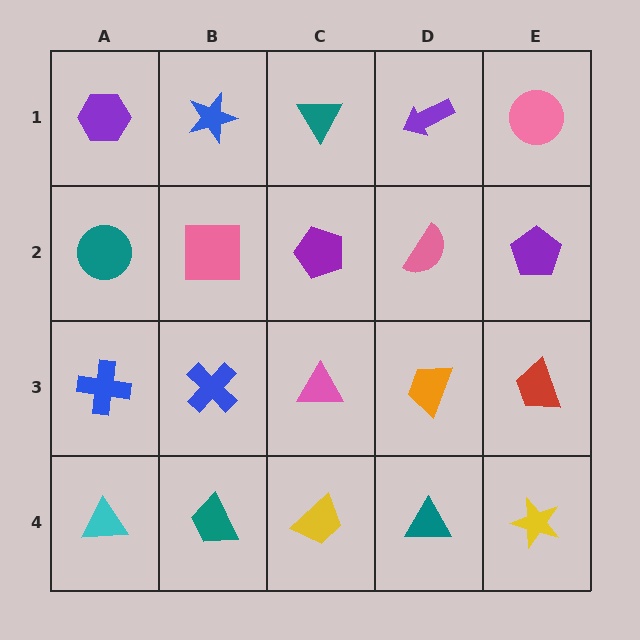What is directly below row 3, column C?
A yellow trapezoid.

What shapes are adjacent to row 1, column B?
A pink square (row 2, column B), a purple hexagon (row 1, column A), a teal triangle (row 1, column C).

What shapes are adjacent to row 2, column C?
A teal triangle (row 1, column C), a pink triangle (row 3, column C), a pink square (row 2, column B), a pink semicircle (row 2, column D).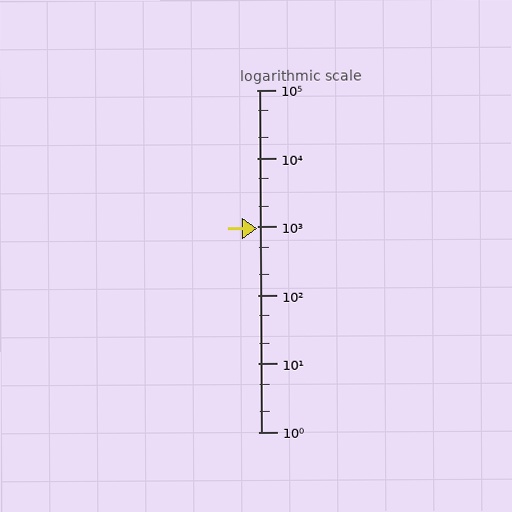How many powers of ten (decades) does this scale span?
The scale spans 5 decades, from 1 to 100000.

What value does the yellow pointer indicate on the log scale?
The pointer indicates approximately 960.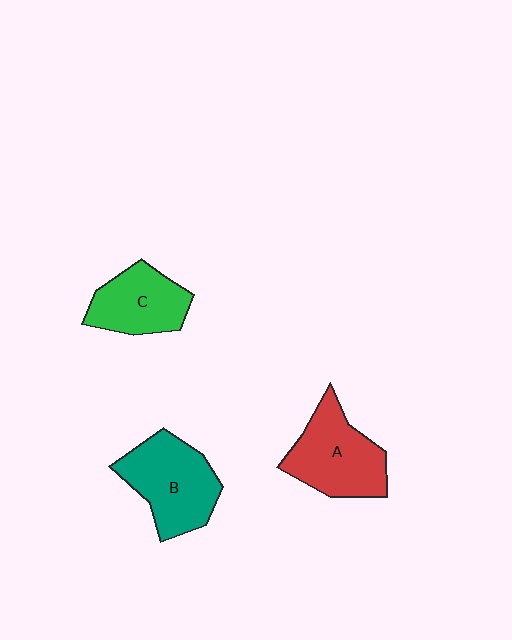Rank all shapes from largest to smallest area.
From largest to smallest: B (teal), A (red), C (green).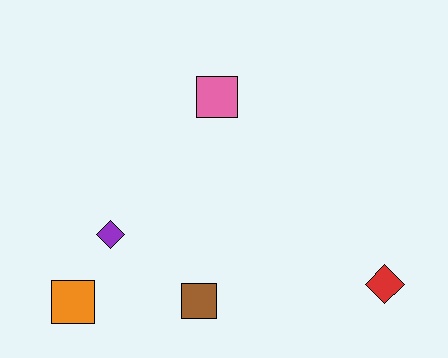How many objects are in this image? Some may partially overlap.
There are 5 objects.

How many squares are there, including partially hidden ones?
There are 3 squares.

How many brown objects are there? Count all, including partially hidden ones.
There is 1 brown object.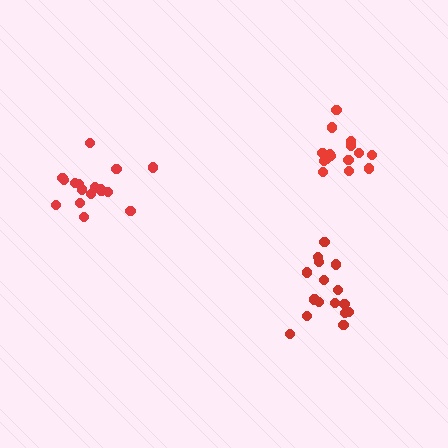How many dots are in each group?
Group 1: 16 dots, Group 2: 17 dots, Group 3: 15 dots (48 total).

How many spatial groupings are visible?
There are 3 spatial groupings.